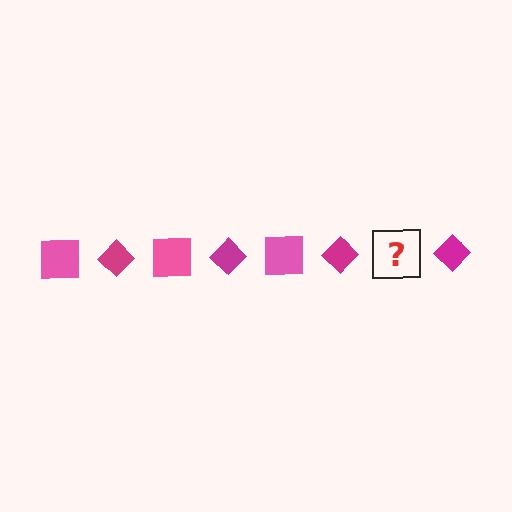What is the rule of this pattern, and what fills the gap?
The rule is that the pattern alternates between pink square and magenta diamond. The gap should be filled with a pink square.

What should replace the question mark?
The question mark should be replaced with a pink square.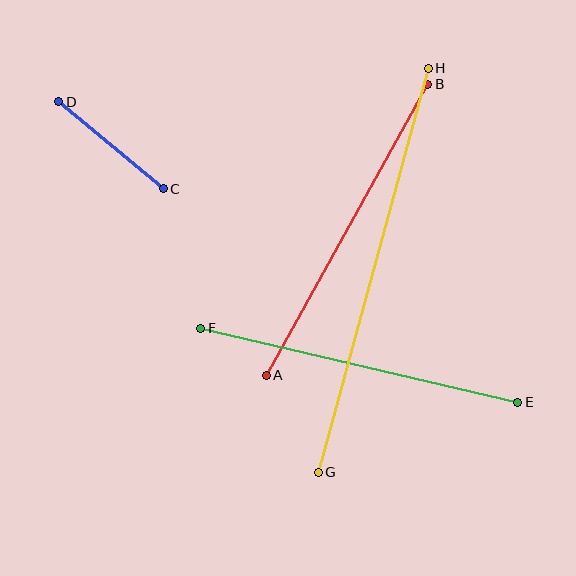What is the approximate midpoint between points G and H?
The midpoint is at approximately (373, 270) pixels.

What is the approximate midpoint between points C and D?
The midpoint is at approximately (111, 145) pixels.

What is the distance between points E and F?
The distance is approximately 325 pixels.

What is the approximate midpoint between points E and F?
The midpoint is at approximately (359, 365) pixels.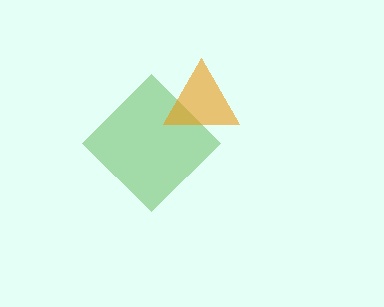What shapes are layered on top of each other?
The layered shapes are: a green diamond, an orange triangle.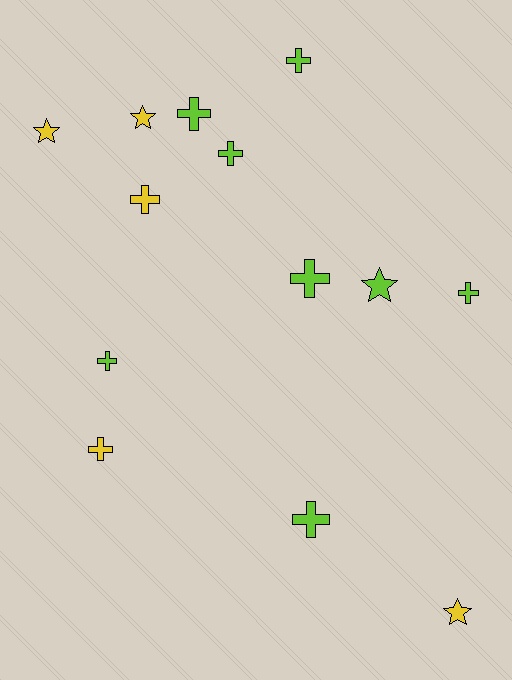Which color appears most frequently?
Lime, with 8 objects.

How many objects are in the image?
There are 13 objects.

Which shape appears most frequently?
Cross, with 9 objects.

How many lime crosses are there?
There are 7 lime crosses.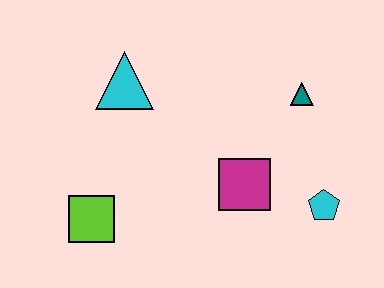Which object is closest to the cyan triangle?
The lime square is closest to the cyan triangle.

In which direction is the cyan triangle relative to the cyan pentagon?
The cyan triangle is to the left of the cyan pentagon.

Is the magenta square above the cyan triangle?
No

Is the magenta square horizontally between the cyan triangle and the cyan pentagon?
Yes